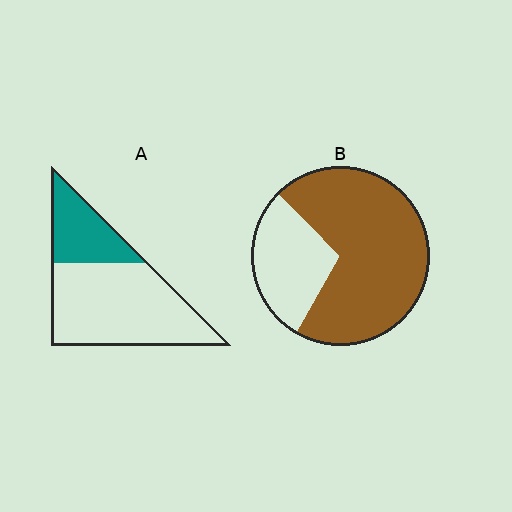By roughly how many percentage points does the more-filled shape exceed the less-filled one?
By roughly 40 percentage points (B over A).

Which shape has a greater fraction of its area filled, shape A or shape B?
Shape B.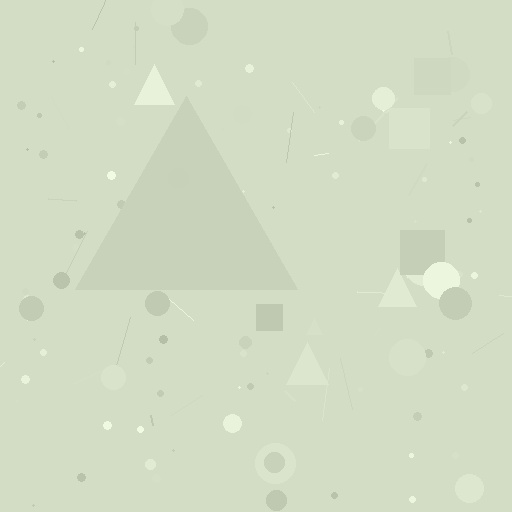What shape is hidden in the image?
A triangle is hidden in the image.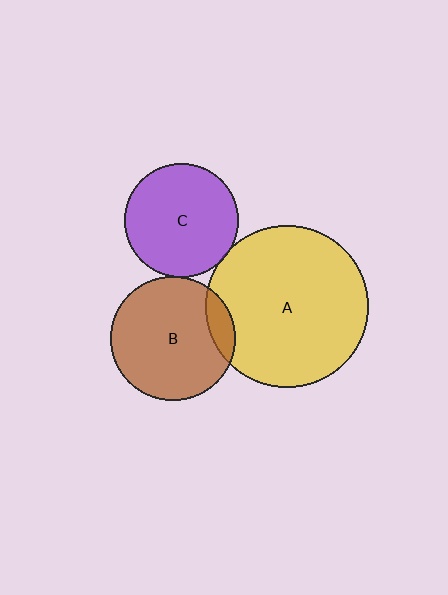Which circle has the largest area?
Circle A (yellow).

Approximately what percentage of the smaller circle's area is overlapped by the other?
Approximately 5%.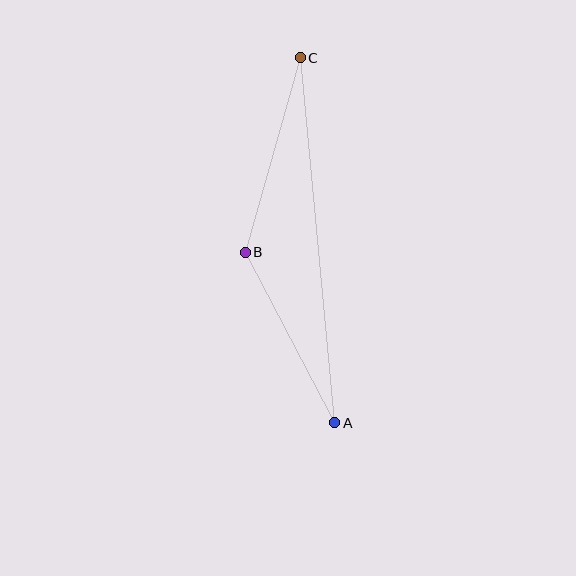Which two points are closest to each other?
Points A and B are closest to each other.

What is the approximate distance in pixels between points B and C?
The distance between B and C is approximately 202 pixels.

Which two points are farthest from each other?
Points A and C are farthest from each other.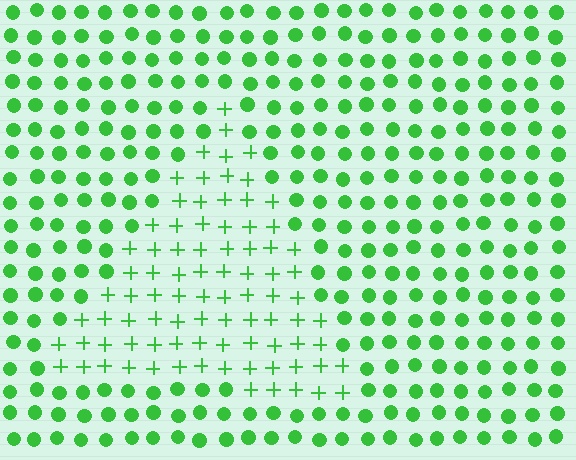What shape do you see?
I see a triangle.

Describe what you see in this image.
The image is filled with small green elements arranged in a uniform grid. A triangle-shaped region contains plus signs, while the surrounding area contains circles. The boundary is defined purely by the change in element shape.